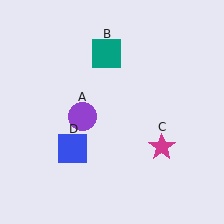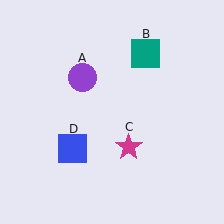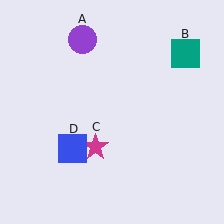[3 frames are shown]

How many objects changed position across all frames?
3 objects changed position: purple circle (object A), teal square (object B), magenta star (object C).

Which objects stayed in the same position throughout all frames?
Blue square (object D) remained stationary.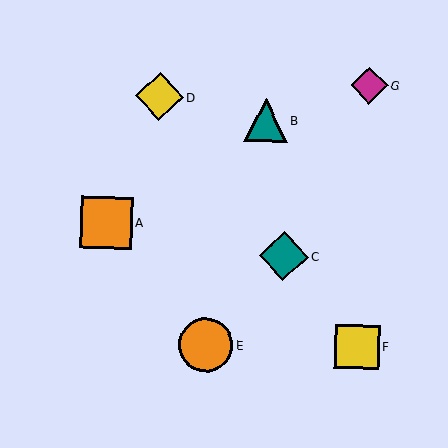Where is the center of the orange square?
The center of the orange square is at (106, 223).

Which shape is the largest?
The orange circle (labeled E) is the largest.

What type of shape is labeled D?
Shape D is a yellow diamond.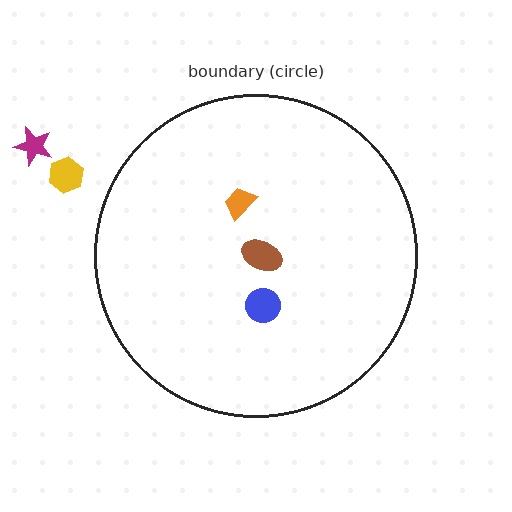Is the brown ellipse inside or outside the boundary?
Inside.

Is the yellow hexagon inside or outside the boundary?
Outside.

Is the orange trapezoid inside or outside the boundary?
Inside.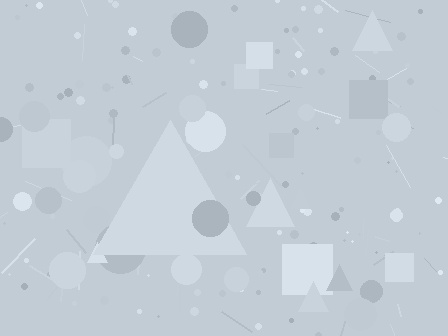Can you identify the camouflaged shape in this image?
The camouflaged shape is a triangle.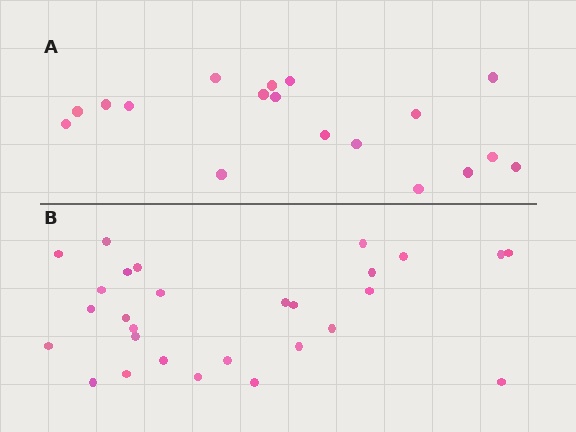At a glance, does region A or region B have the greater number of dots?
Region B (the bottom region) has more dots.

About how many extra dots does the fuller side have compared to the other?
Region B has roughly 10 or so more dots than region A.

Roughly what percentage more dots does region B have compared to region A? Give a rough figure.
About 55% more.